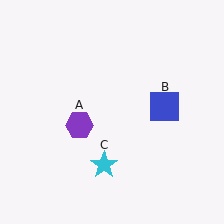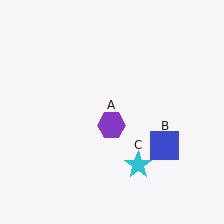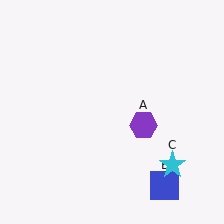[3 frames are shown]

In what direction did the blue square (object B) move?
The blue square (object B) moved down.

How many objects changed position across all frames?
3 objects changed position: purple hexagon (object A), blue square (object B), cyan star (object C).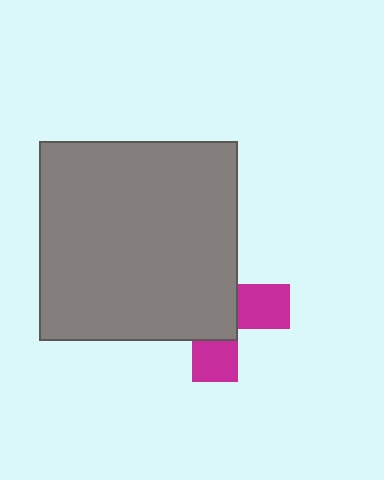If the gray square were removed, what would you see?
You would see the complete magenta cross.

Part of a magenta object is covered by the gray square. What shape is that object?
It is a cross.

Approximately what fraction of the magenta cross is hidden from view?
Roughly 64% of the magenta cross is hidden behind the gray square.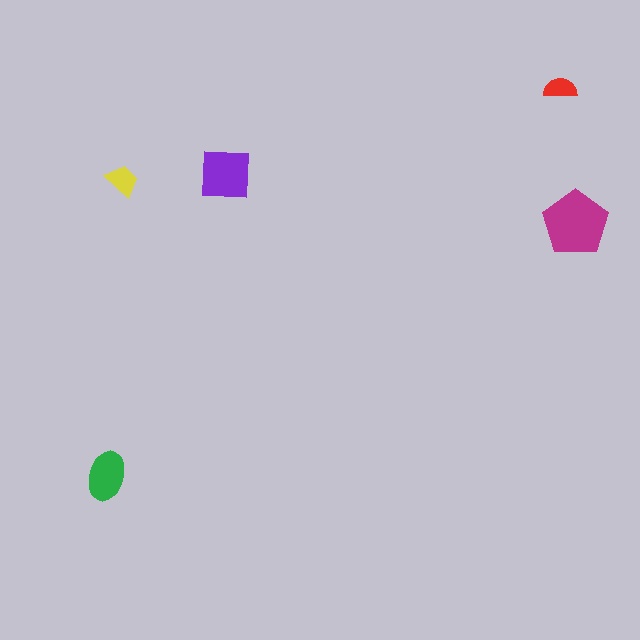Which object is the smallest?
The red semicircle.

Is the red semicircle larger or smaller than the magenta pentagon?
Smaller.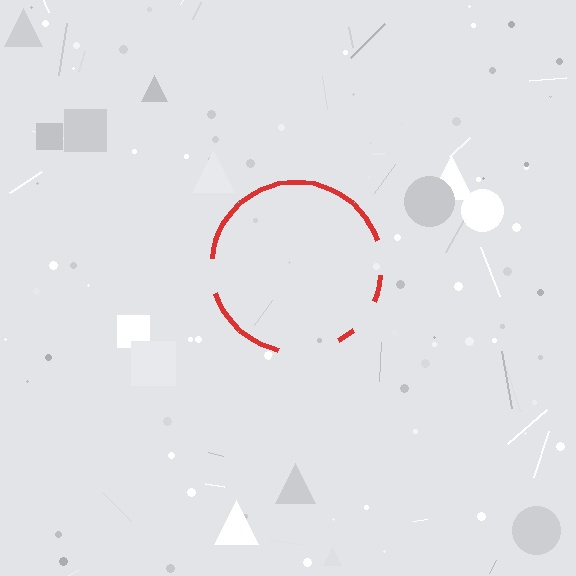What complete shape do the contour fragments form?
The contour fragments form a circle.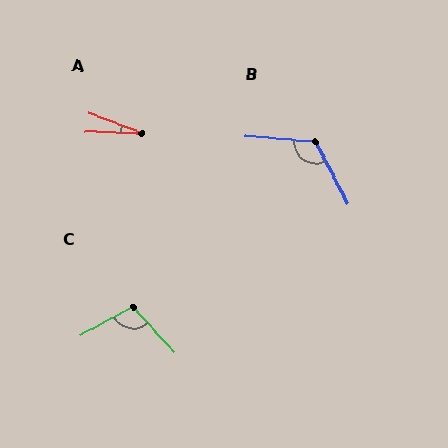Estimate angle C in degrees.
Approximately 104 degrees.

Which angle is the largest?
B, at approximately 123 degrees.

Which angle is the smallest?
A, at approximately 20 degrees.